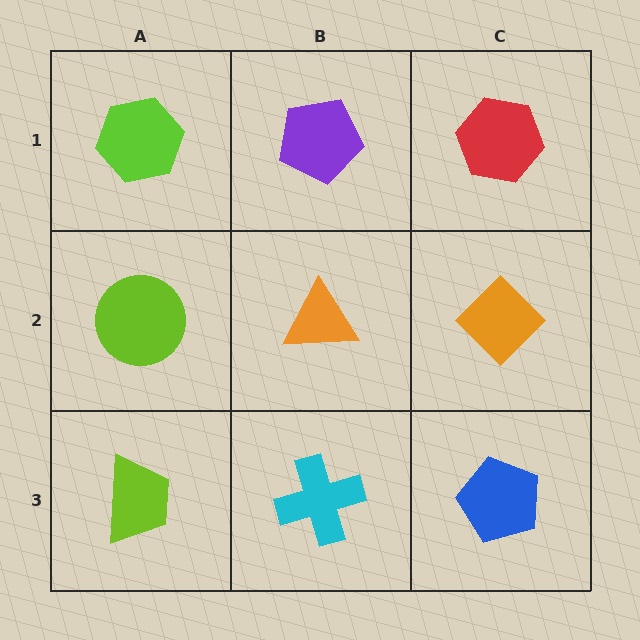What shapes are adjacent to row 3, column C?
An orange diamond (row 2, column C), a cyan cross (row 3, column B).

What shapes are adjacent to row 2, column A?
A lime hexagon (row 1, column A), a lime trapezoid (row 3, column A), an orange triangle (row 2, column B).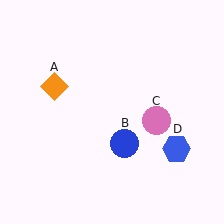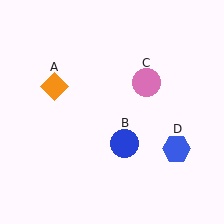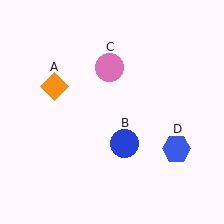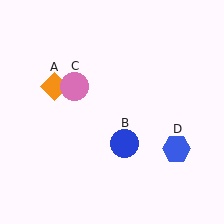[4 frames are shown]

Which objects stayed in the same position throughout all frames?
Orange diamond (object A) and blue circle (object B) and blue hexagon (object D) remained stationary.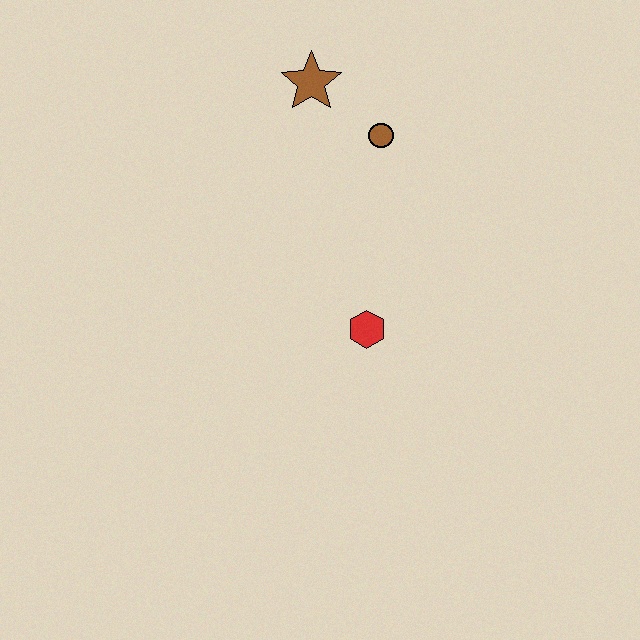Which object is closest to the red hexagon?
The brown circle is closest to the red hexagon.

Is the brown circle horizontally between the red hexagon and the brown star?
No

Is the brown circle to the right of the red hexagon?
Yes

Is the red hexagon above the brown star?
No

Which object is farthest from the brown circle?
The red hexagon is farthest from the brown circle.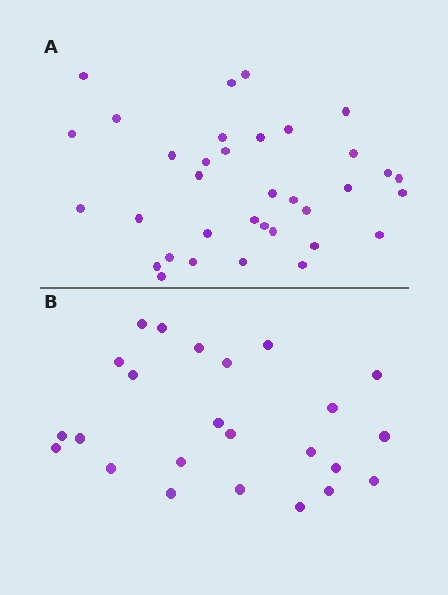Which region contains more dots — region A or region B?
Region A (the top region) has more dots.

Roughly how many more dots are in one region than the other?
Region A has roughly 12 or so more dots than region B.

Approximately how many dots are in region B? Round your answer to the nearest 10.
About 20 dots. (The exact count is 24, which rounds to 20.)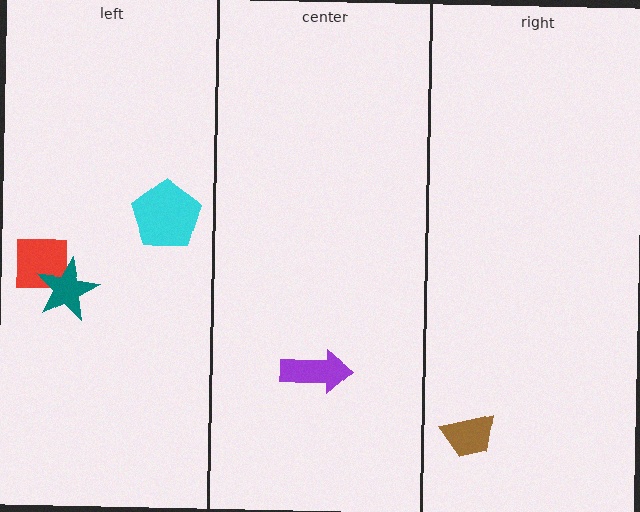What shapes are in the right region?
The brown trapezoid.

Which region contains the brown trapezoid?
The right region.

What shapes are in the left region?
The cyan pentagon, the red square, the teal star.